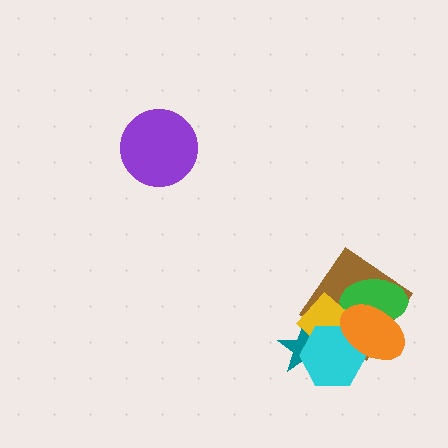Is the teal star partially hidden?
Yes, it is partially covered by another shape.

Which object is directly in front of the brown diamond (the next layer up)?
The green ellipse is directly in front of the brown diamond.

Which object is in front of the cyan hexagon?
The orange ellipse is in front of the cyan hexagon.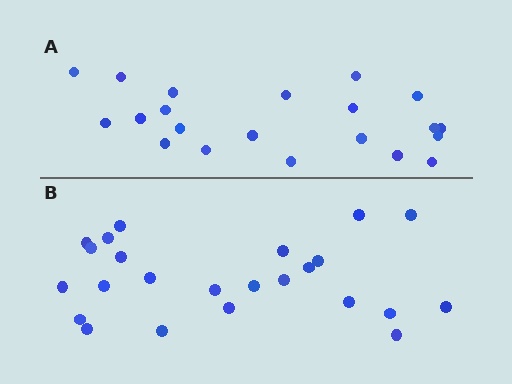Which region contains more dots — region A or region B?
Region B (the bottom region) has more dots.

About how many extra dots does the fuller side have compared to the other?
Region B has just a few more — roughly 2 or 3 more dots than region A.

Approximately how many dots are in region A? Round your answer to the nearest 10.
About 20 dots. (The exact count is 21, which rounds to 20.)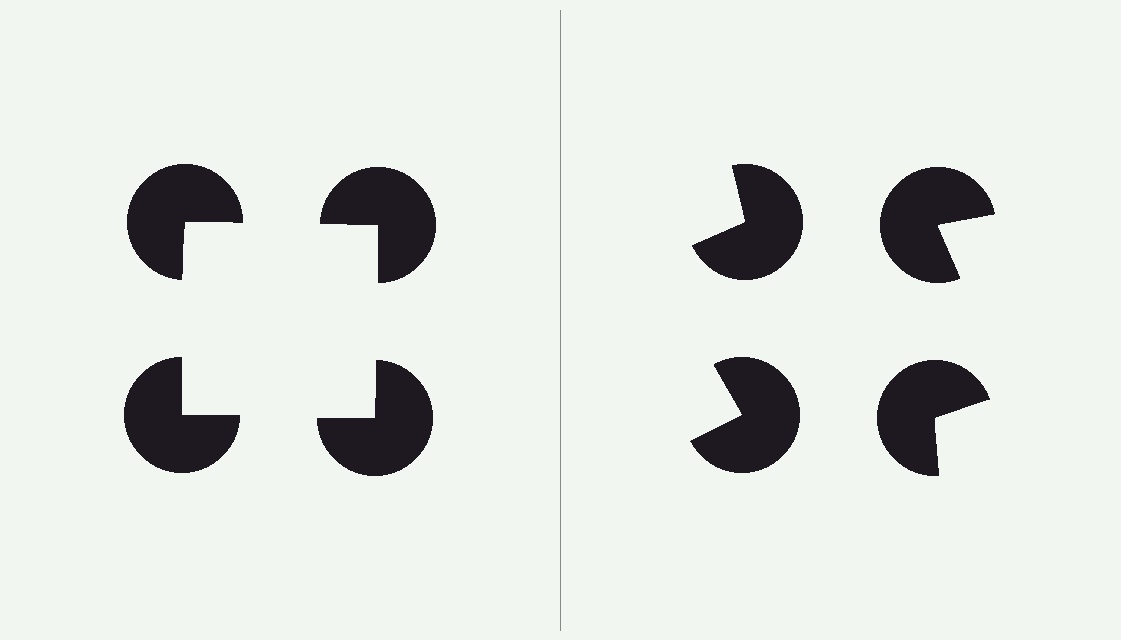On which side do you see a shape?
An illusory square appears on the left side. On the right side the wedge cuts are rotated, so no coherent shape forms.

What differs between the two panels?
The pac-man discs are positioned identically on both sides; only the wedge orientations differ. On the left they align to a square; on the right they are misaligned.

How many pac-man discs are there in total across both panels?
8 — 4 on each side.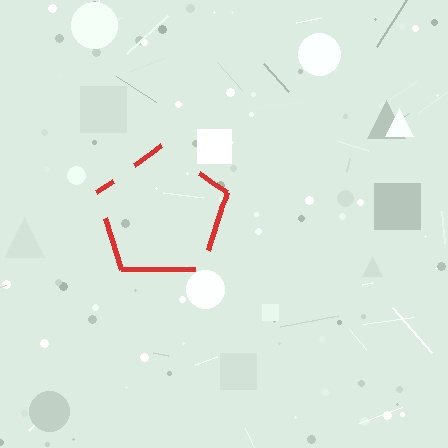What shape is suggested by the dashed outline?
The dashed outline suggests a pentagon.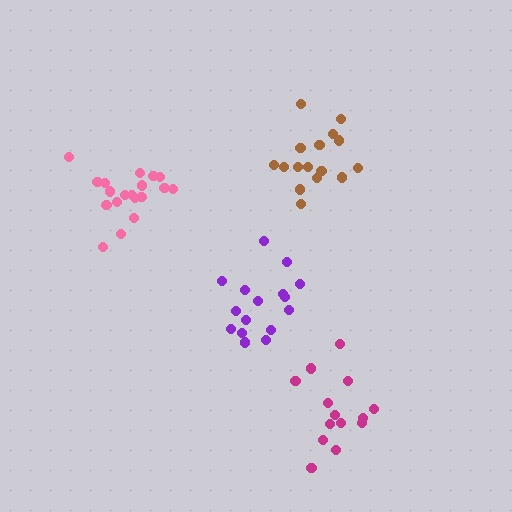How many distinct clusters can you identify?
There are 4 distinct clusters.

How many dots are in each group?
Group 1: 19 dots, Group 2: 14 dots, Group 3: 16 dots, Group 4: 16 dots (65 total).